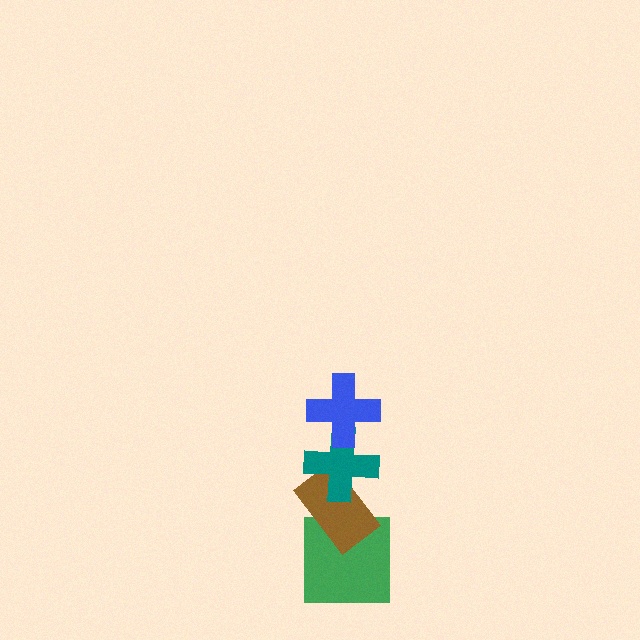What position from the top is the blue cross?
The blue cross is 1st from the top.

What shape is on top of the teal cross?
The blue cross is on top of the teal cross.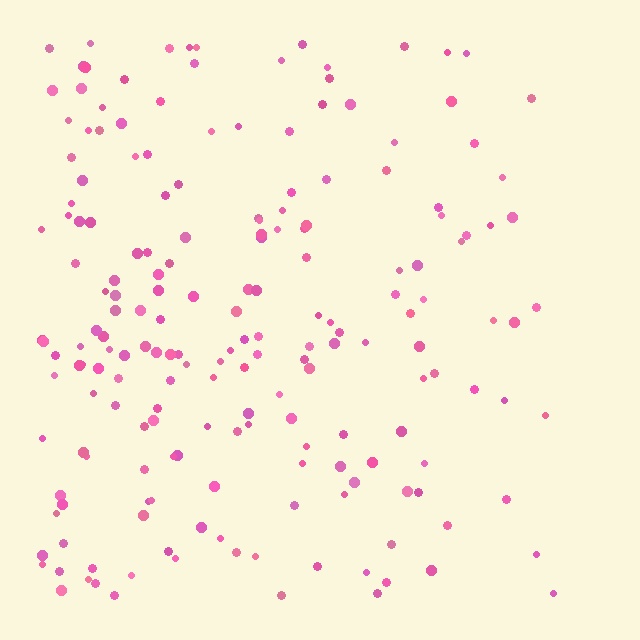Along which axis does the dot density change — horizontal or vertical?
Horizontal.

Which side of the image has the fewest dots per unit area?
The right.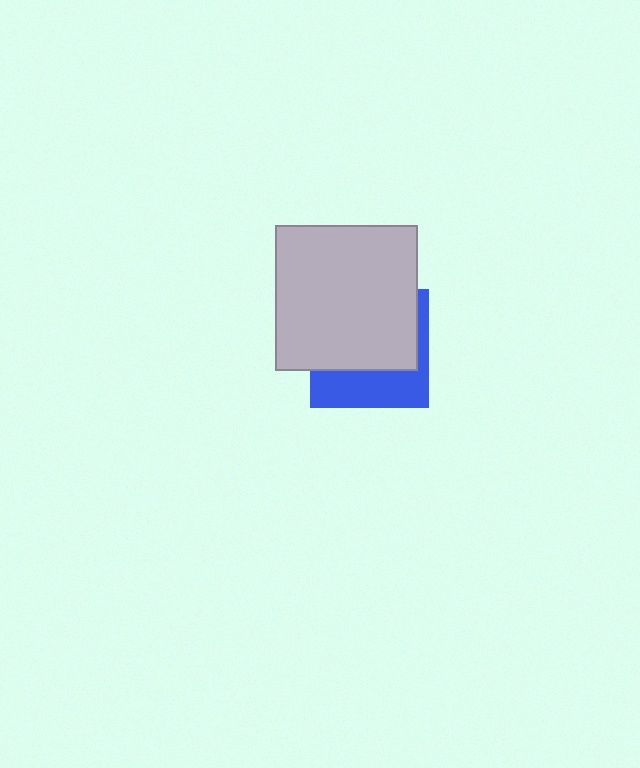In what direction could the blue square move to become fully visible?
The blue square could move down. That would shift it out from behind the light gray rectangle entirely.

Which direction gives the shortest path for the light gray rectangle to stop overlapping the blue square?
Moving up gives the shortest separation.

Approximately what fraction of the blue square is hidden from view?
Roughly 63% of the blue square is hidden behind the light gray rectangle.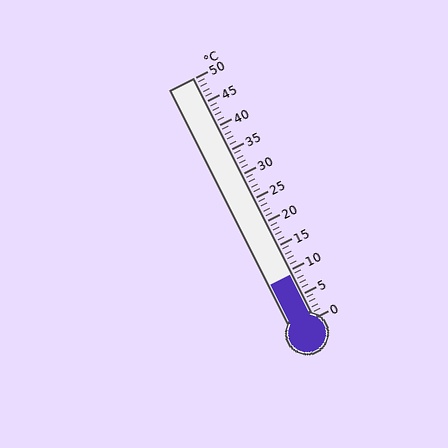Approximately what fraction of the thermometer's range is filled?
The thermometer is filled to approximately 20% of its range.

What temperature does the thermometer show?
The thermometer shows approximately 9°C.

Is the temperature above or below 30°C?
The temperature is below 30°C.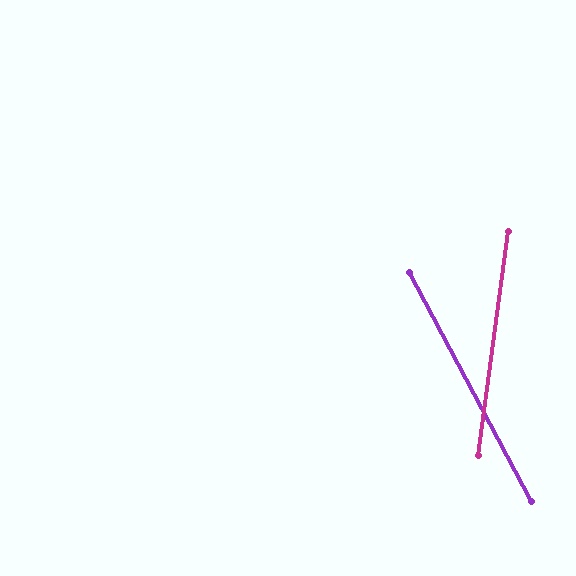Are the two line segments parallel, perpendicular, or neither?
Neither parallel nor perpendicular — they differ by about 36°.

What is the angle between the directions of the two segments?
Approximately 36 degrees.